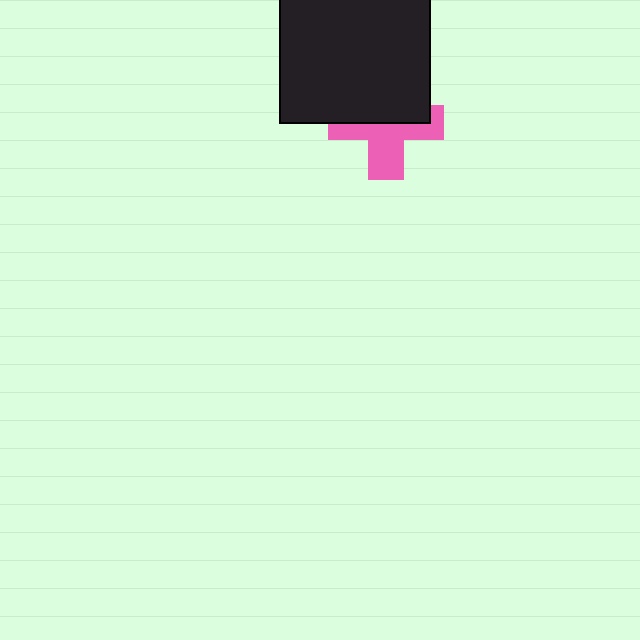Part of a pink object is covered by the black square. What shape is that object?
It is a cross.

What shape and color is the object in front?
The object in front is a black square.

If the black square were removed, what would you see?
You would see the complete pink cross.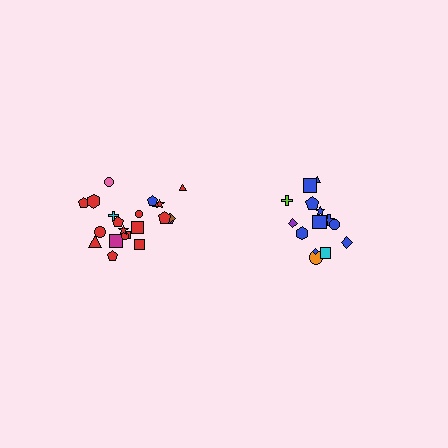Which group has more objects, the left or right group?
The left group.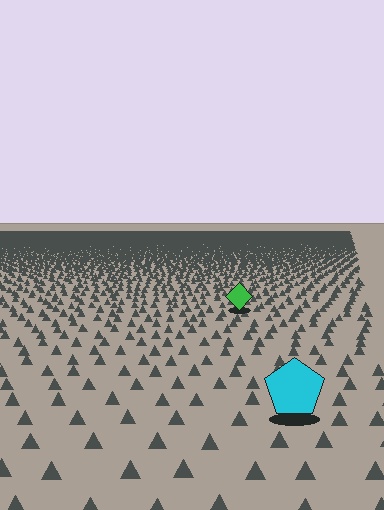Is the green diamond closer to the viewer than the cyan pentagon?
No. The cyan pentagon is closer — you can tell from the texture gradient: the ground texture is coarser near it.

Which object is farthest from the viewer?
The green diamond is farthest from the viewer. It appears smaller and the ground texture around it is denser.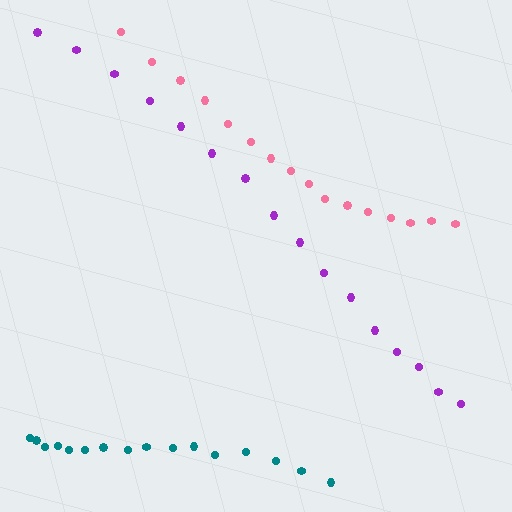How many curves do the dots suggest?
There are 3 distinct paths.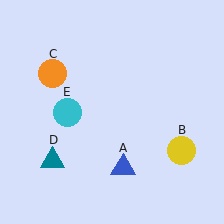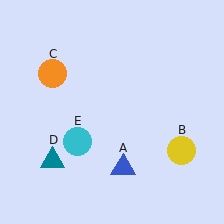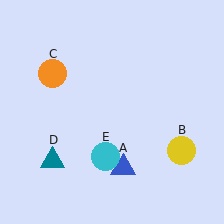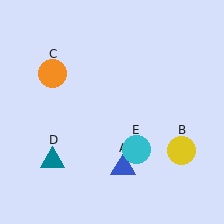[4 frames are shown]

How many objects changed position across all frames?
1 object changed position: cyan circle (object E).